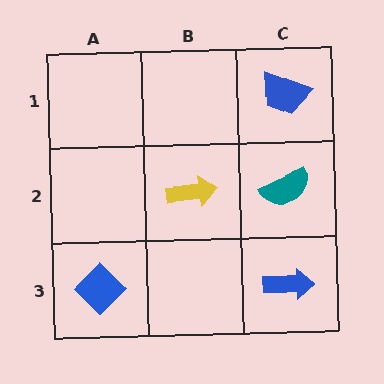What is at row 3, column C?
A blue arrow.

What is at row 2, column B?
A yellow arrow.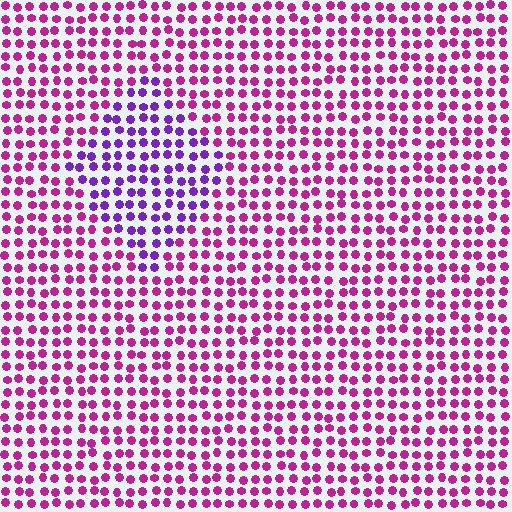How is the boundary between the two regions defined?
The boundary is defined purely by a slight shift in hue (about 42 degrees). Spacing, size, and orientation are identical on both sides.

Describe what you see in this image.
The image is filled with small magenta elements in a uniform arrangement. A diamond-shaped region is visible where the elements are tinted to a slightly different hue, forming a subtle color boundary.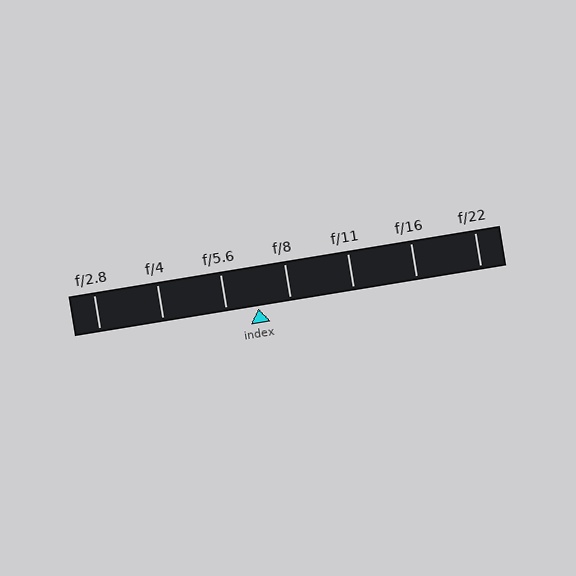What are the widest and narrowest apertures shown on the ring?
The widest aperture shown is f/2.8 and the narrowest is f/22.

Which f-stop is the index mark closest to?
The index mark is closest to f/5.6.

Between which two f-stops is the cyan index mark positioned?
The index mark is between f/5.6 and f/8.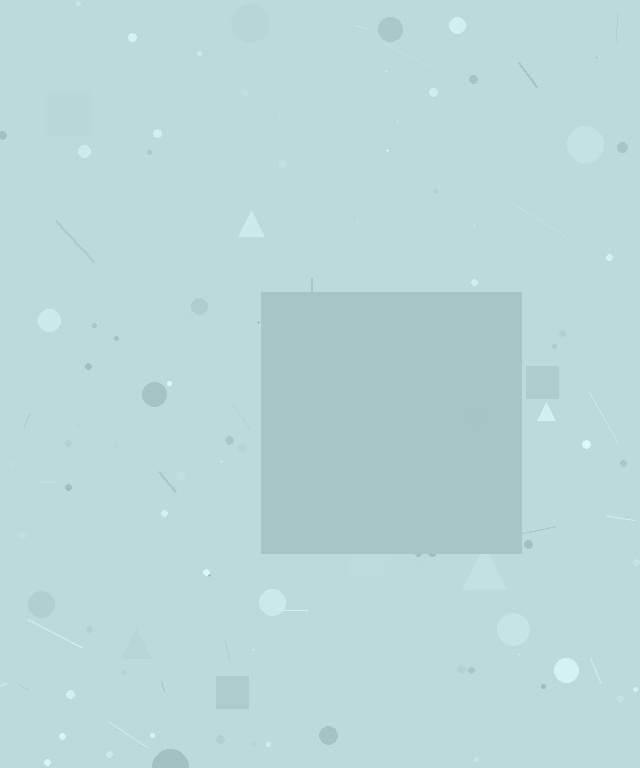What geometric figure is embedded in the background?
A square is embedded in the background.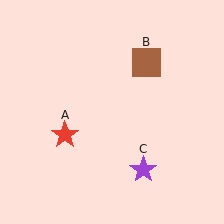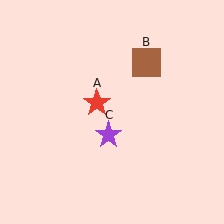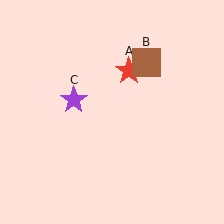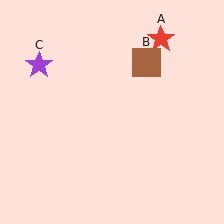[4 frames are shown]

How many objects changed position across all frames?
2 objects changed position: red star (object A), purple star (object C).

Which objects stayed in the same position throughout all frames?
Brown square (object B) remained stationary.